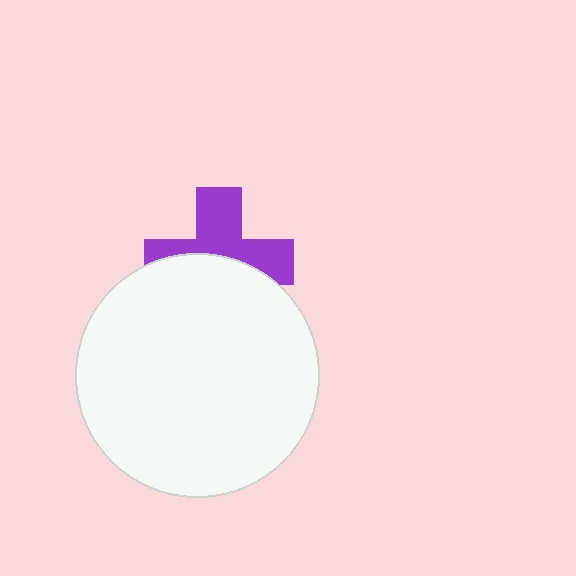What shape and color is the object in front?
The object in front is a white circle.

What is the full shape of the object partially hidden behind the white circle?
The partially hidden object is a purple cross.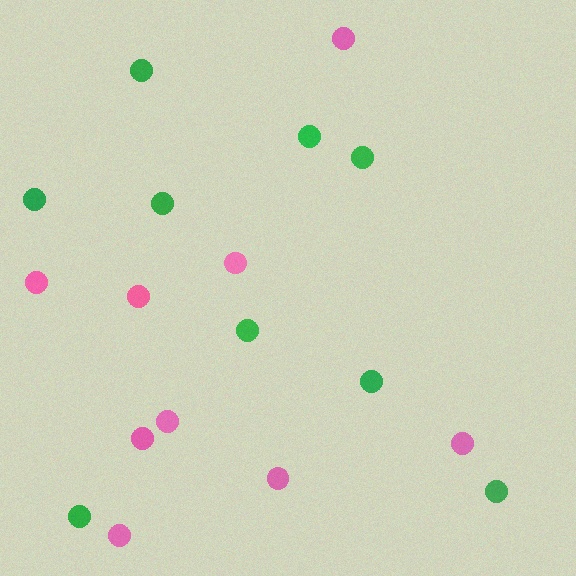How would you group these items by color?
There are 2 groups: one group of pink circles (9) and one group of green circles (9).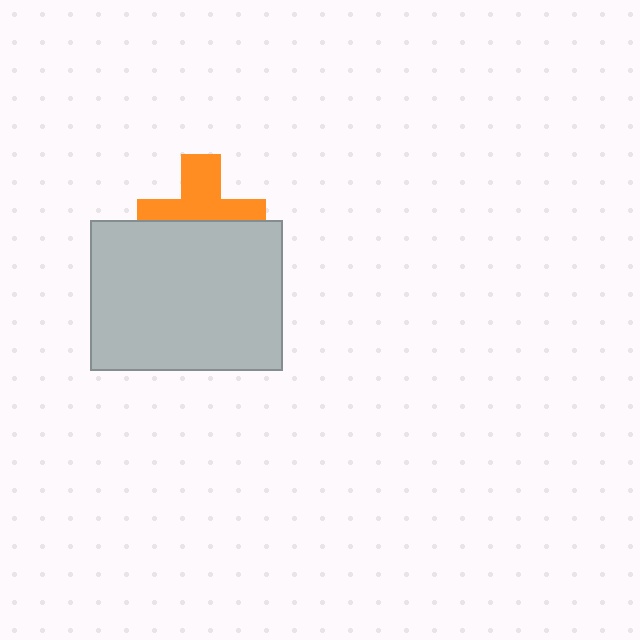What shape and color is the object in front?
The object in front is a light gray rectangle.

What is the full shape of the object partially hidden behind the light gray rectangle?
The partially hidden object is an orange cross.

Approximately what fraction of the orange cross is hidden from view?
Roughly 49% of the orange cross is hidden behind the light gray rectangle.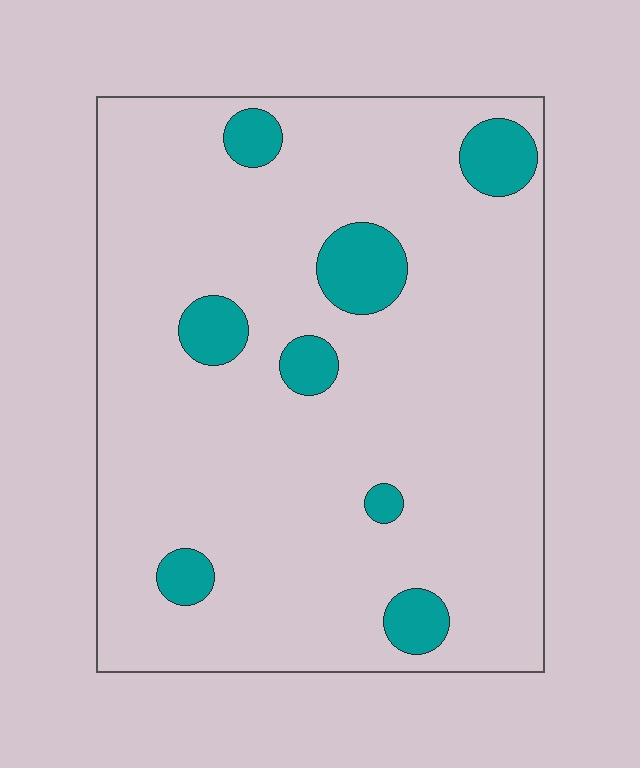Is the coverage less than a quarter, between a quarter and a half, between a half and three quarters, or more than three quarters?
Less than a quarter.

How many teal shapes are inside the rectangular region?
8.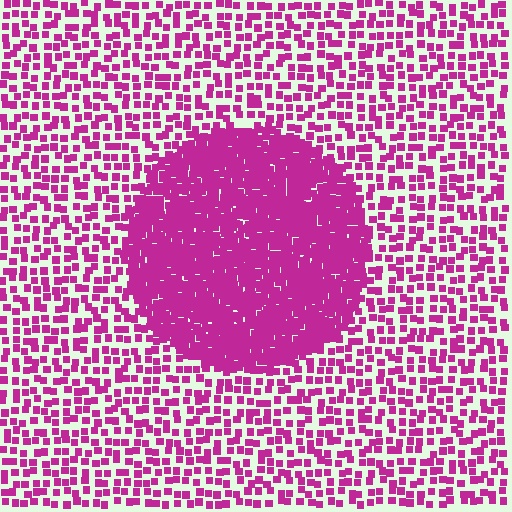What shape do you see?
I see a circle.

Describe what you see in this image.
The image contains small magenta elements arranged at two different densities. A circle-shaped region is visible where the elements are more densely packed than the surrounding area.